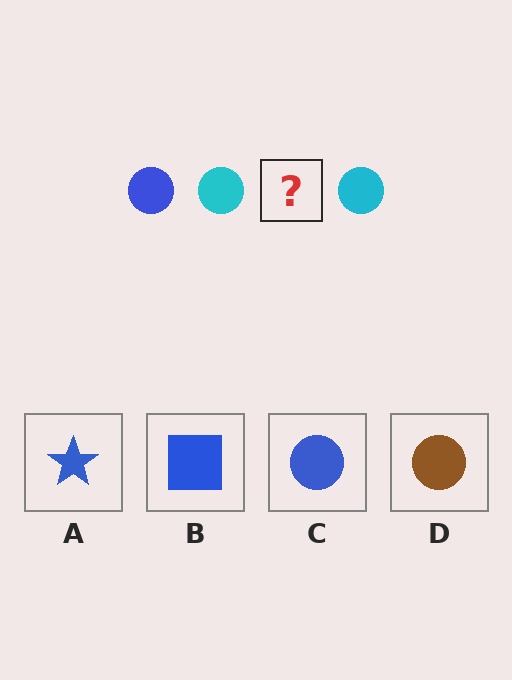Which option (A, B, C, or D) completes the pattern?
C.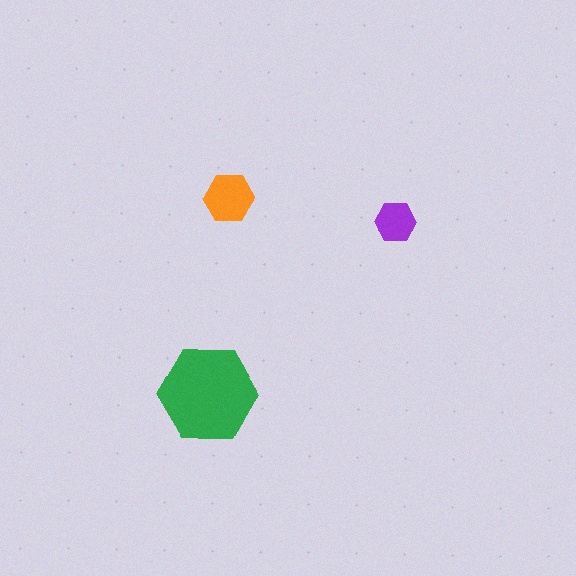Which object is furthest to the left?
The green hexagon is leftmost.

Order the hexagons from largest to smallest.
the green one, the orange one, the purple one.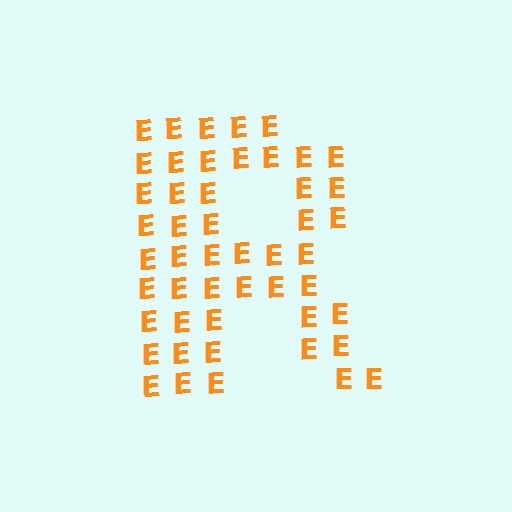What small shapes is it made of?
It is made of small letter E's.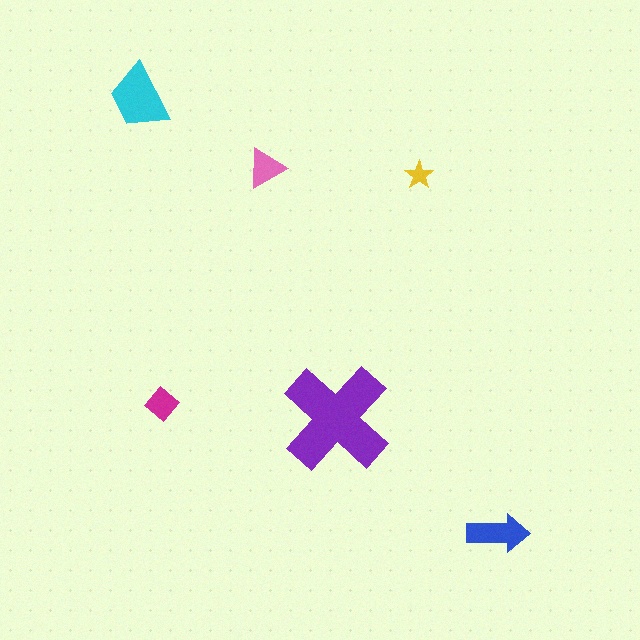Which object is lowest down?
The blue arrow is bottommost.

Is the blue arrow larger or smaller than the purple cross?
Smaller.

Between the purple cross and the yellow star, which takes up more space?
The purple cross.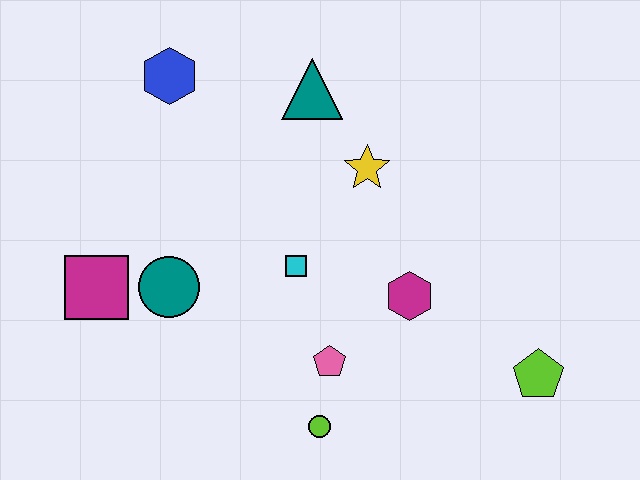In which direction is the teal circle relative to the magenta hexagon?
The teal circle is to the left of the magenta hexagon.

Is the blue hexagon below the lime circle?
No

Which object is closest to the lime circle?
The pink pentagon is closest to the lime circle.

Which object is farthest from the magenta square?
The lime pentagon is farthest from the magenta square.